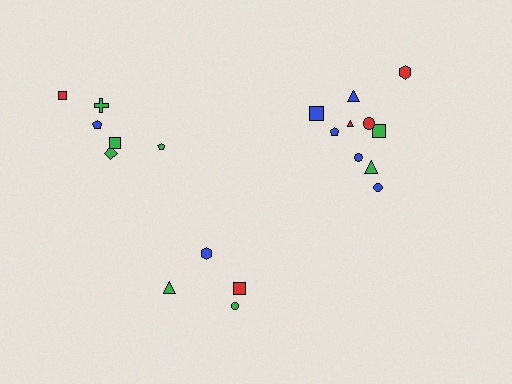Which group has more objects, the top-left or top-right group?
The top-right group.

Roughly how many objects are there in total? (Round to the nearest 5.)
Roughly 20 objects in total.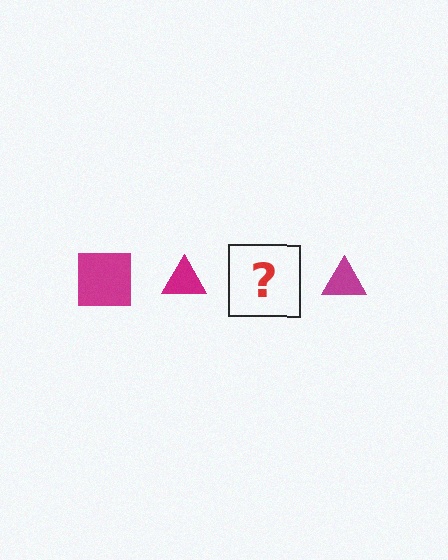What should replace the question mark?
The question mark should be replaced with a magenta square.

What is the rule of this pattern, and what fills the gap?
The rule is that the pattern cycles through square, triangle shapes in magenta. The gap should be filled with a magenta square.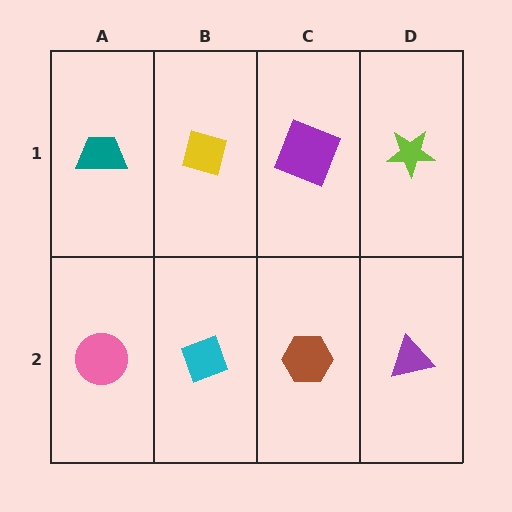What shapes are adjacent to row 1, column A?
A pink circle (row 2, column A), a yellow diamond (row 1, column B).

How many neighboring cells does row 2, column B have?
3.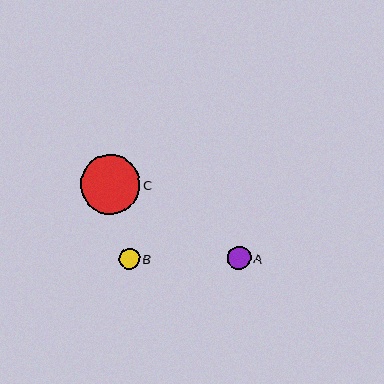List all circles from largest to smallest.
From largest to smallest: C, A, B.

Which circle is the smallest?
Circle B is the smallest with a size of approximately 21 pixels.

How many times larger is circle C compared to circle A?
Circle C is approximately 2.6 times the size of circle A.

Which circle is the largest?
Circle C is the largest with a size of approximately 59 pixels.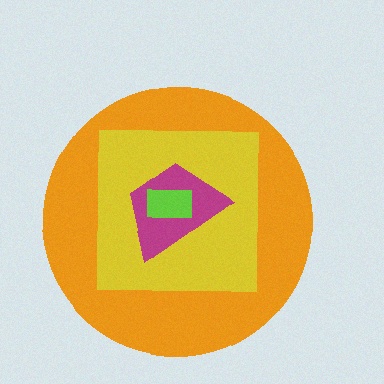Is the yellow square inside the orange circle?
Yes.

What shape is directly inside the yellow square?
The magenta trapezoid.